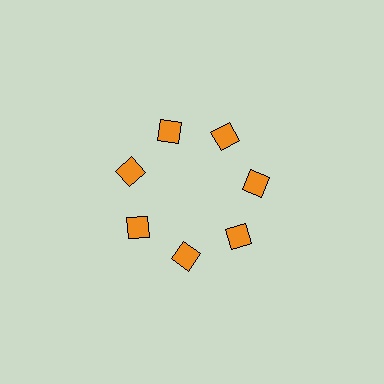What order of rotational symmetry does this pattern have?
This pattern has 7-fold rotational symmetry.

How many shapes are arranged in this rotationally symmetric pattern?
There are 7 shapes, arranged in 7 groups of 1.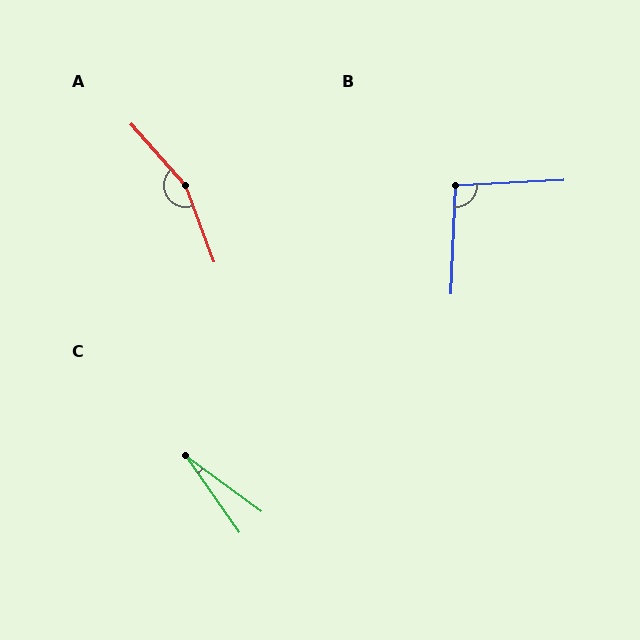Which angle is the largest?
A, at approximately 159 degrees.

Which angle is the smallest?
C, at approximately 19 degrees.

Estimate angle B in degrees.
Approximately 95 degrees.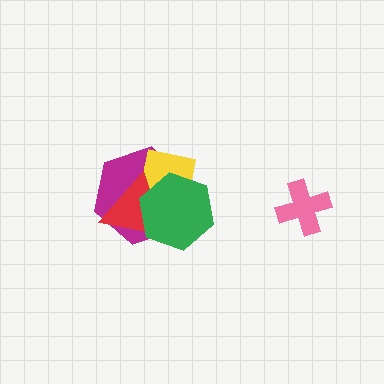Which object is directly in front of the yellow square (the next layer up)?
The red triangle is directly in front of the yellow square.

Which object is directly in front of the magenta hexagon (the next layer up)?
The yellow square is directly in front of the magenta hexagon.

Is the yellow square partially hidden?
Yes, it is partially covered by another shape.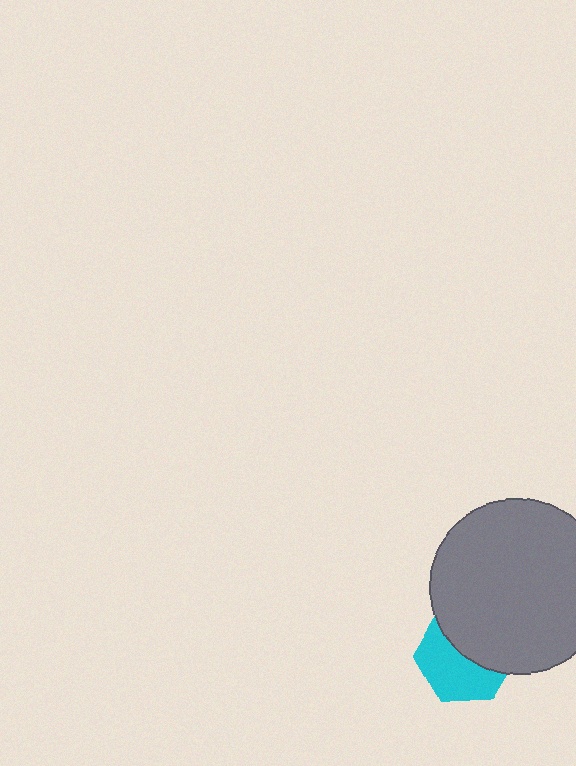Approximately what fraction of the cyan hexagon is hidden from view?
Roughly 47% of the cyan hexagon is hidden behind the gray circle.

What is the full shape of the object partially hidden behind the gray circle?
The partially hidden object is a cyan hexagon.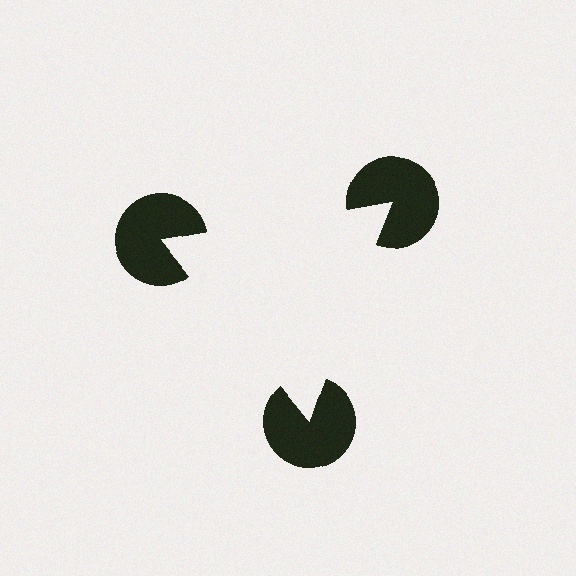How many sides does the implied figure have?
3 sides.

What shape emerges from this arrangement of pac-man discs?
An illusory triangle — its edges are inferred from the aligned wedge cuts in the pac-man discs, not physically drawn.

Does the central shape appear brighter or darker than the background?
It typically appears slightly brighter than the background, even though no actual brightness change is drawn.